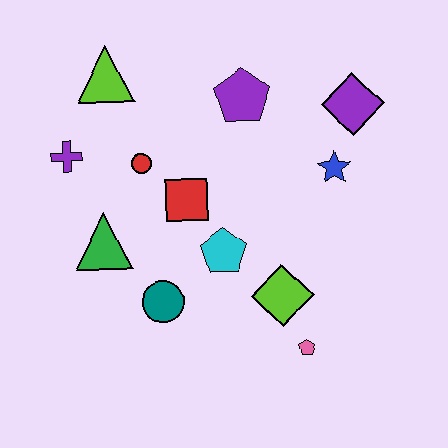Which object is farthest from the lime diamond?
The lime triangle is farthest from the lime diamond.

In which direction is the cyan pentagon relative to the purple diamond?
The cyan pentagon is below the purple diamond.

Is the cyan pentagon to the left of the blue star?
Yes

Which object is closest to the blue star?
The purple diamond is closest to the blue star.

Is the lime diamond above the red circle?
No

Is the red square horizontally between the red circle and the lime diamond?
Yes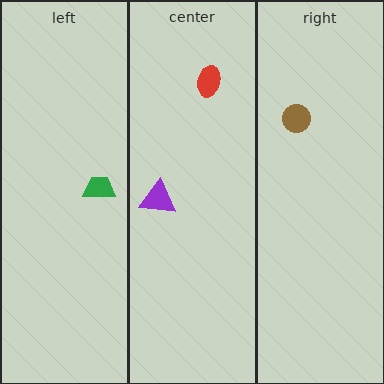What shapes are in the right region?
The brown circle.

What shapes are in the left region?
The green trapezoid.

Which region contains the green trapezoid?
The left region.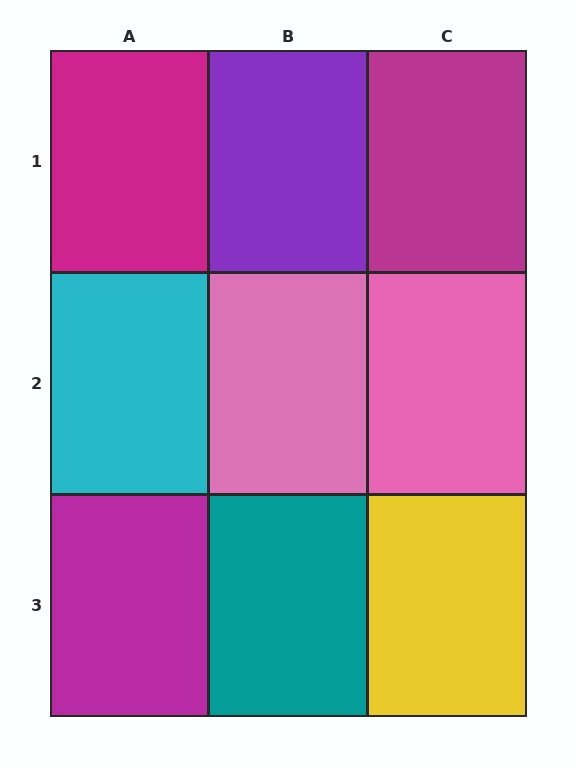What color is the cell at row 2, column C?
Pink.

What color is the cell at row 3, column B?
Teal.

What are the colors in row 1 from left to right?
Magenta, purple, magenta.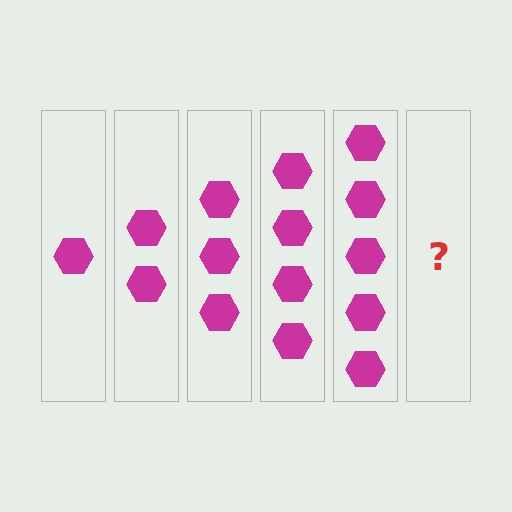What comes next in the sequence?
The next element should be 6 hexagons.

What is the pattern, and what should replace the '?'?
The pattern is that each step adds one more hexagon. The '?' should be 6 hexagons.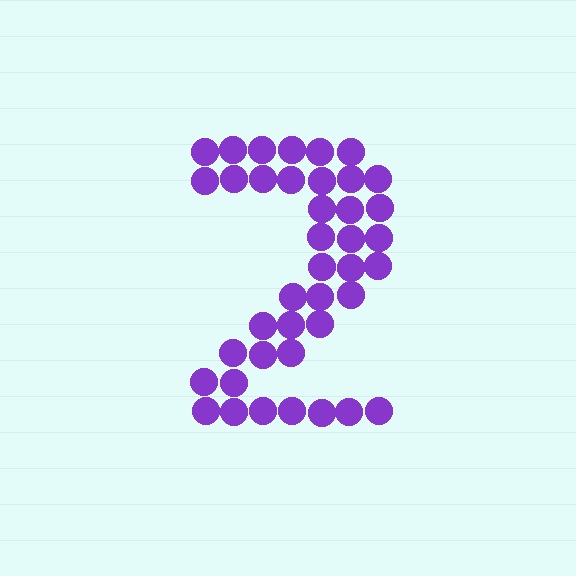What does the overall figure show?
The overall figure shows the digit 2.